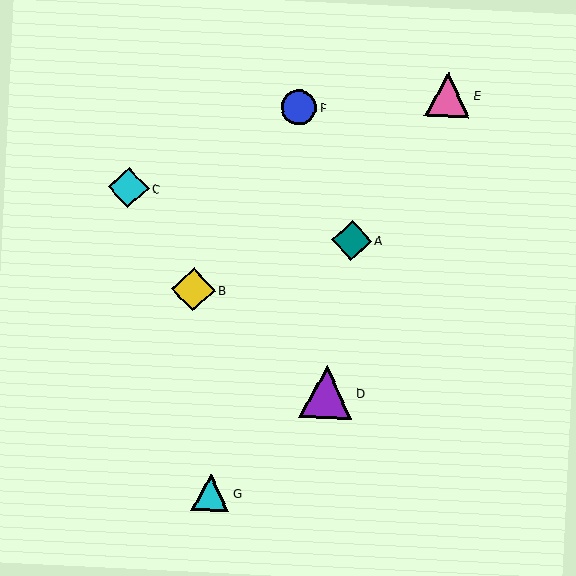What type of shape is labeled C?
Shape C is a cyan diamond.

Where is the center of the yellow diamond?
The center of the yellow diamond is at (193, 290).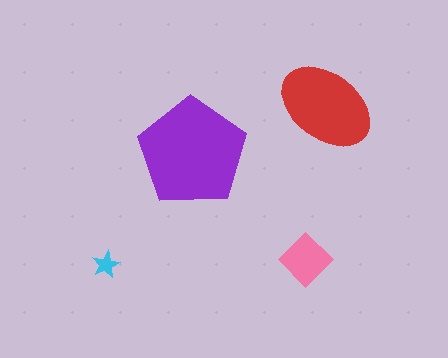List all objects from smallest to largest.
The cyan star, the pink diamond, the red ellipse, the purple pentagon.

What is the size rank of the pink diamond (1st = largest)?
3rd.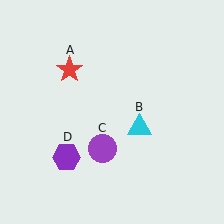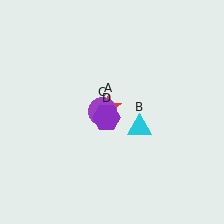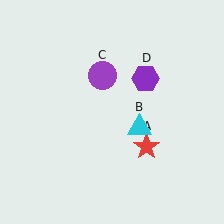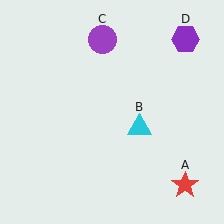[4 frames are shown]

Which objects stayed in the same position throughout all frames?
Cyan triangle (object B) remained stationary.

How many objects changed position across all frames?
3 objects changed position: red star (object A), purple circle (object C), purple hexagon (object D).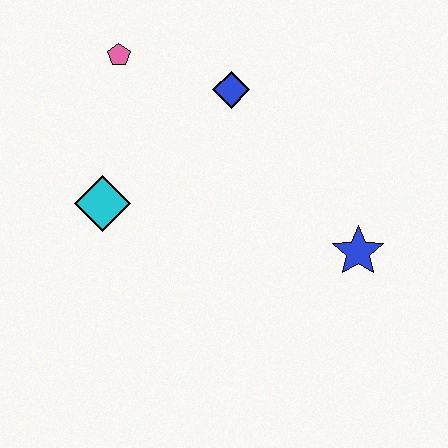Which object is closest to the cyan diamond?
The pink pentagon is closest to the cyan diamond.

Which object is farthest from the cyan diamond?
The blue star is farthest from the cyan diamond.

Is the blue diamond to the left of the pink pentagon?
No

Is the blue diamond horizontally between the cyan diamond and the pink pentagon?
No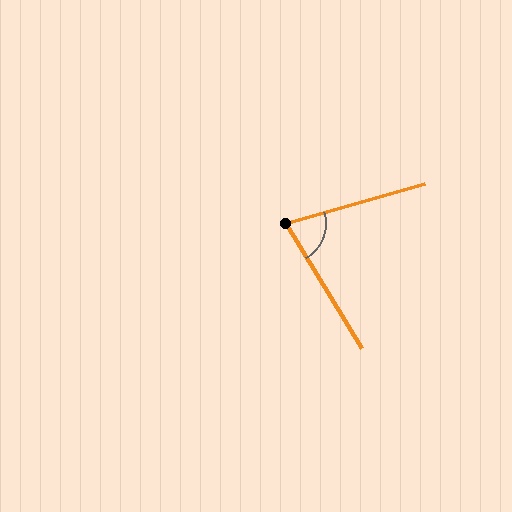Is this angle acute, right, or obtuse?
It is acute.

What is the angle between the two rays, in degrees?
Approximately 75 degrees.